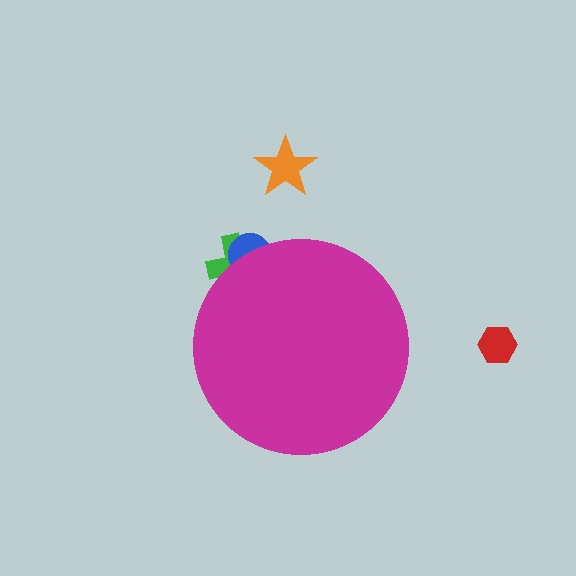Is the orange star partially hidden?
No, the orange star is fully visible.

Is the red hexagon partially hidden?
No, the red hexagon is fully visible.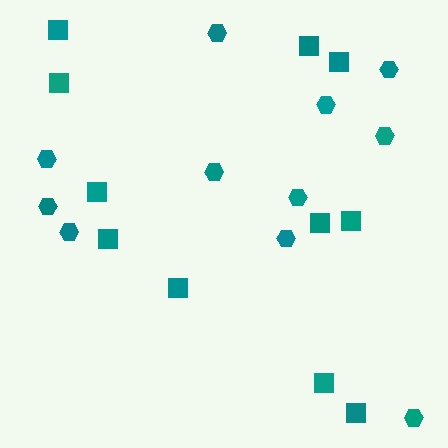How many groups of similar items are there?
There are 2 groups: one group of squares (11) and one group of hexagons (11).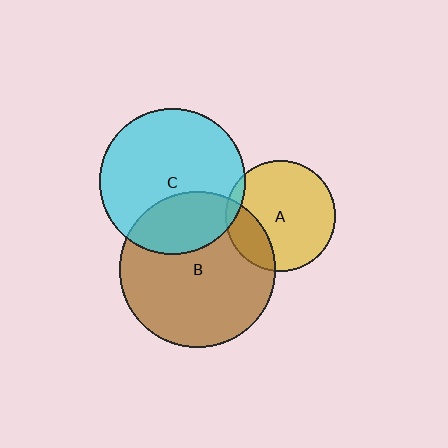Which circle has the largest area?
Circle B (brown).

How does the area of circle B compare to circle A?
Approximately 2.0 times.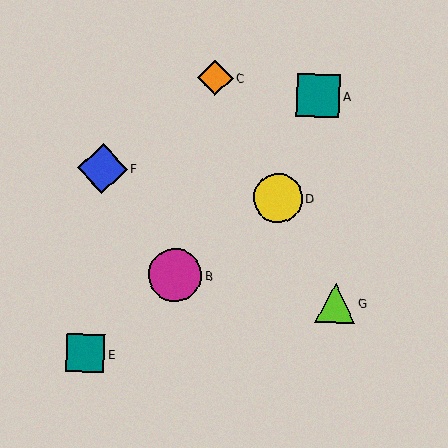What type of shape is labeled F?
Shape F is a blue diamond.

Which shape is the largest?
The magenta circle (labeled B) is the largest.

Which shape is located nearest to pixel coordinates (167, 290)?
The magenta circle (labeled B) at (175, 275) is nearest to that location.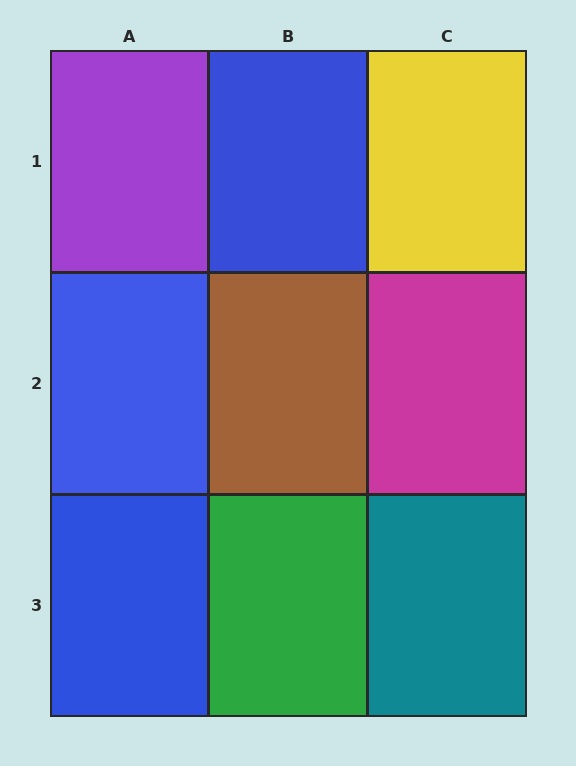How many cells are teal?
1 cell is teal.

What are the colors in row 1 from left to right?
Purple, blue, yellow.